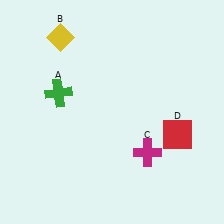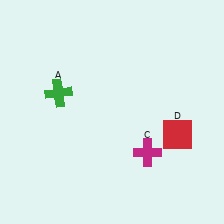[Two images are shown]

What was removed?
The yellow diamond (B) was removed in Image 2.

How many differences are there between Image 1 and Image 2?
There is 1 difference between the two images.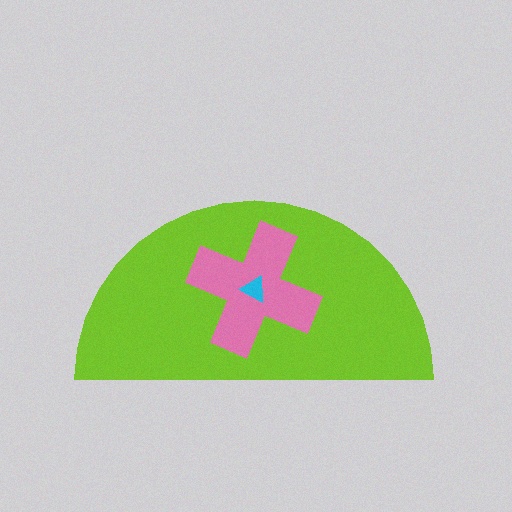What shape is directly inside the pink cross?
The cyan triangle.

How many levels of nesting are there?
3.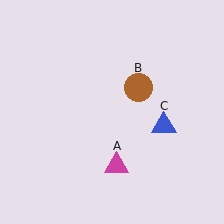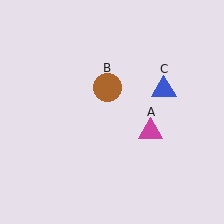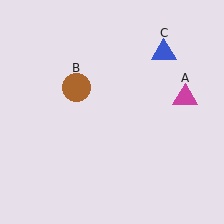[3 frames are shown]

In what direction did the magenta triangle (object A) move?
The magenta triangle (object A) moved up and to the right.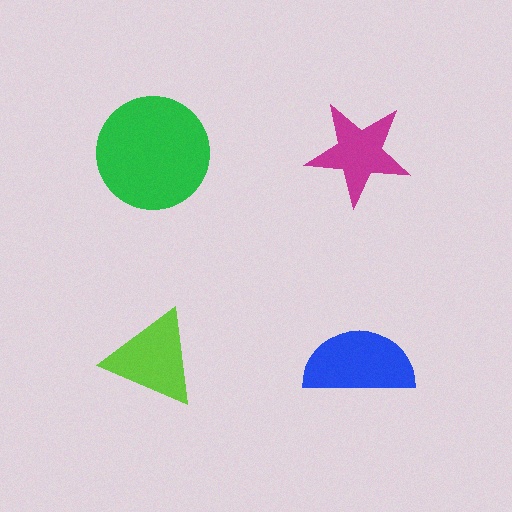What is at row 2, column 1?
A lime triangle.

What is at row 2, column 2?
A blue semicircle.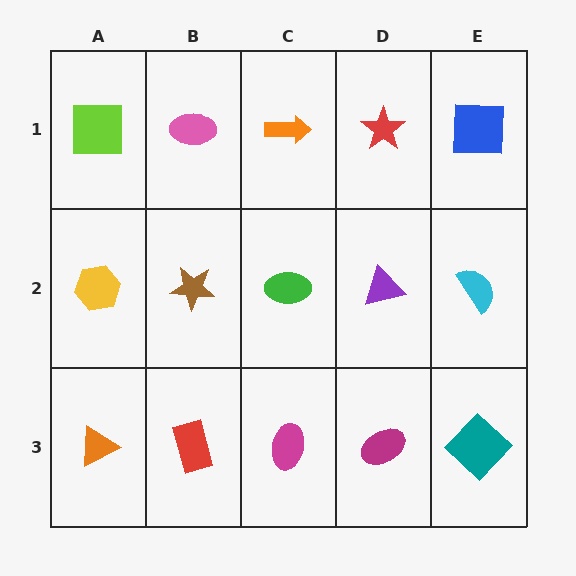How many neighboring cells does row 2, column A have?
3.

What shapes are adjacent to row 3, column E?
A cyan semicircle (row 2, column E), a magenta ellipse (row 3, column D).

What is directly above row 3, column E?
A cyan semicircle.